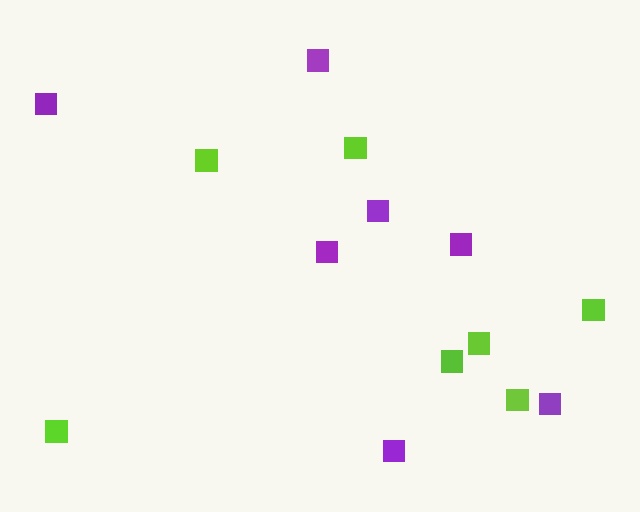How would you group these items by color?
There are 2 groups: one group of purple squares (7) and one group of lime squares (7).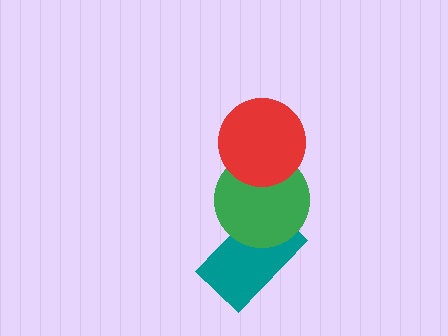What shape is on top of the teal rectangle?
The green circle is on top of the teal rectangle.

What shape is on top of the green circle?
The red circle is on top of the green circle.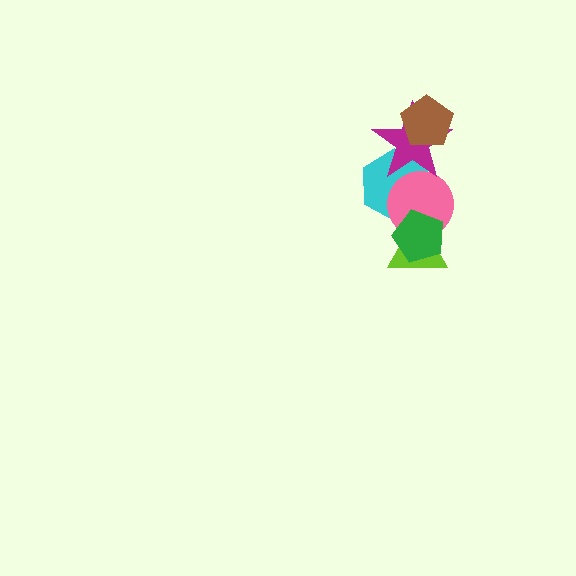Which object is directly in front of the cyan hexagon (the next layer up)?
The pink circle is directly in front of the cyan hexagon.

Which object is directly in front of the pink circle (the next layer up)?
The green pentagon is directly in front of the pink circle.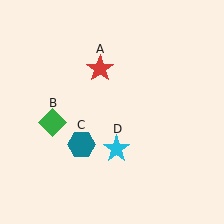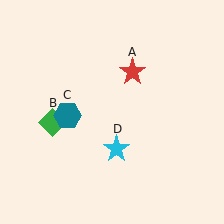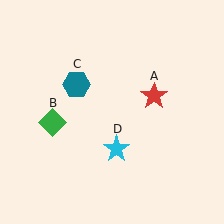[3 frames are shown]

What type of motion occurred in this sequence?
The red star (object A), teal hexagon (object C) rotated clockwise around the center of the scene.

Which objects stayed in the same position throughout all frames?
Green diamond (object B) and cyan star (object D) remained stationary.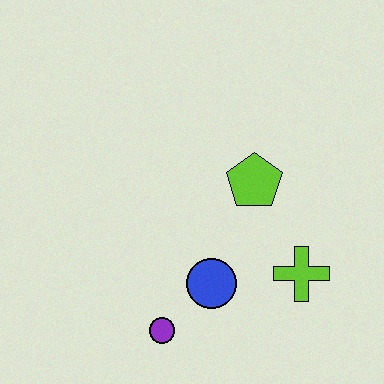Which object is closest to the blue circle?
The purple circle is closest to the blue circle.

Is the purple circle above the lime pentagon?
No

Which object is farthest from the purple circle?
The lime pentagon is farthest from the purple circle.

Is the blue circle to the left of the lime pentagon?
Yes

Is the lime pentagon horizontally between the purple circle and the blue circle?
No